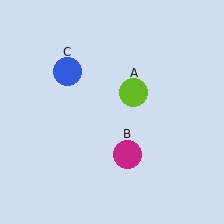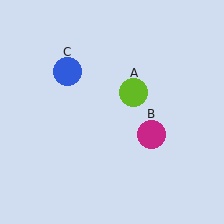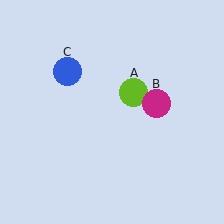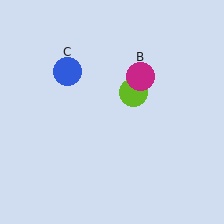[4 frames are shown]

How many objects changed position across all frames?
1 object changed position: magenta circle (object B).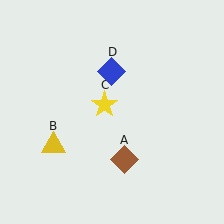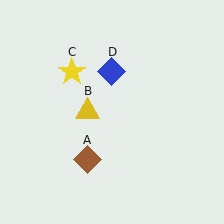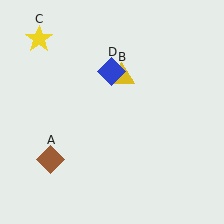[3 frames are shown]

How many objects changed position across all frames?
3 objects changed position: brown diamond (object A), yellow triangle (object B), yellow star (object C).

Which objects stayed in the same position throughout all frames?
Blue diamond (object D) remained stationary.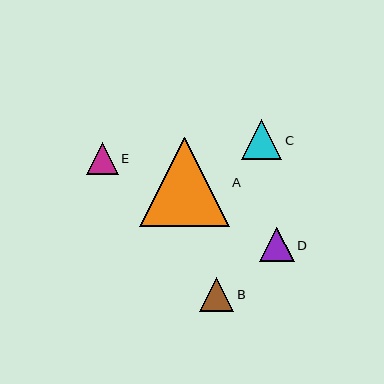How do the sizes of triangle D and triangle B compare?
Triangle D and triangle B are approximately the same size.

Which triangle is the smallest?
Triangle E is the smallest with a size of approximately 32 pixels.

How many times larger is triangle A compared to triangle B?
Triangle A is approximately 2.6 times the size of triangle B.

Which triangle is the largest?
Triangle A is the largest with a size of approximately 90 pixels.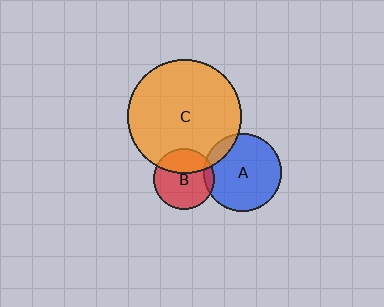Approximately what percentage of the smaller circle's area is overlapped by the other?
Approximately 35%.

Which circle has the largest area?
Circle C (orange).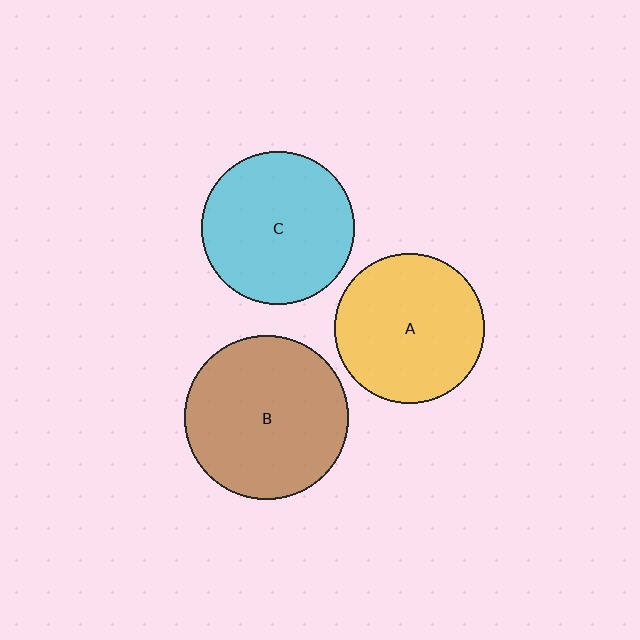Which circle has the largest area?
Circle B (brown).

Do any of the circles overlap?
No, none of the circles overlap.